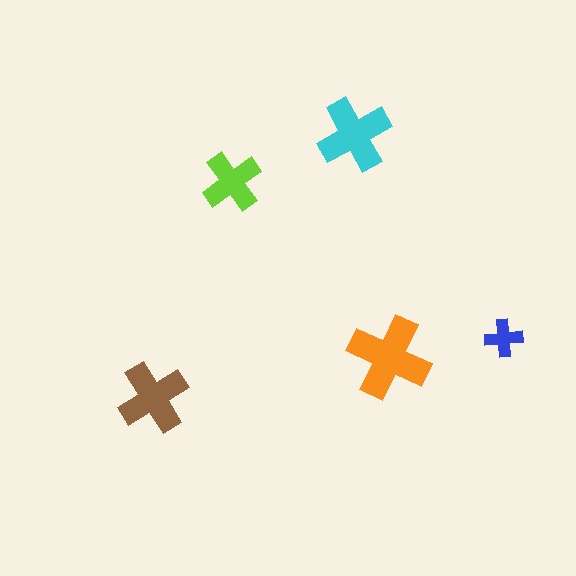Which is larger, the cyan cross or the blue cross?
The cyan one.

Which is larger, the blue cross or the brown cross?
The brown one.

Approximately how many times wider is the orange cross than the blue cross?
About 2 times wider.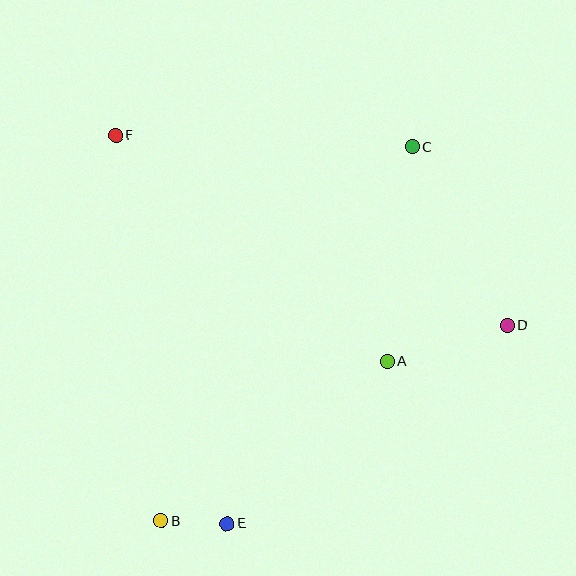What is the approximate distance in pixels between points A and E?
The distance between A and E is approximately 227 pixels.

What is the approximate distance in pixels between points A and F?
The distance between A and F is approximately 353 pixels.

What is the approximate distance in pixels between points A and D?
The distance between A and D is approximately 126 pixels.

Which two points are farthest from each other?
Points B and C are farthest from each other.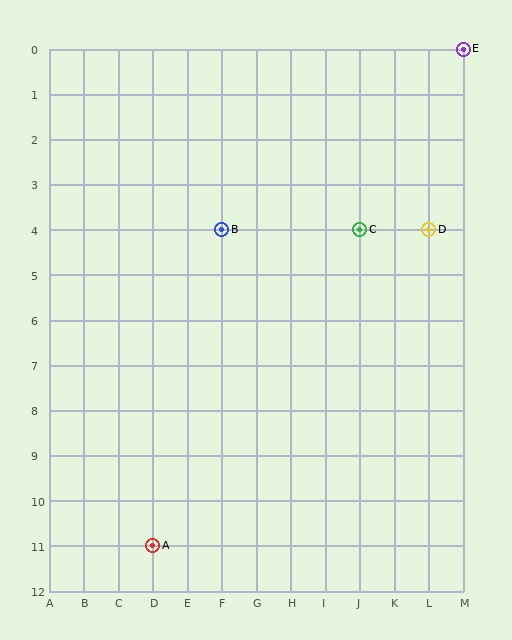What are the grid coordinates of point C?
Point C is at grid coordinates (J, 4).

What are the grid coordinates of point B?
Point B is at grid coordinates (F, 4).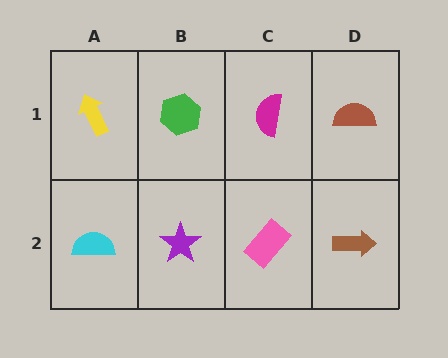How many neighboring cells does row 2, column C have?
3.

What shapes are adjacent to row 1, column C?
A pink rectangle (row 2, column C), a green hexagon (row 1, column B), a brown semicircle (row 1, column D).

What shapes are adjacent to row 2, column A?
A yellow arrow (row 1, column A), a purple star (row 2, column B).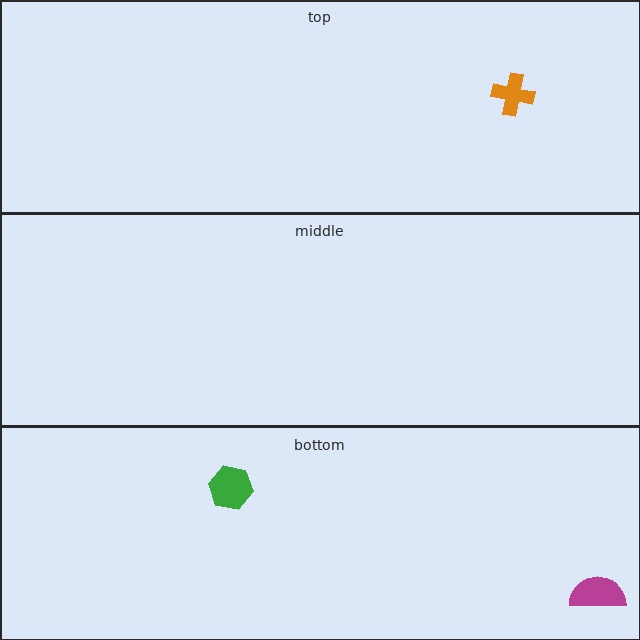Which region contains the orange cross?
The top region.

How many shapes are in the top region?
1.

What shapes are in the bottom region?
The magenta semicircle, the green hexagon.